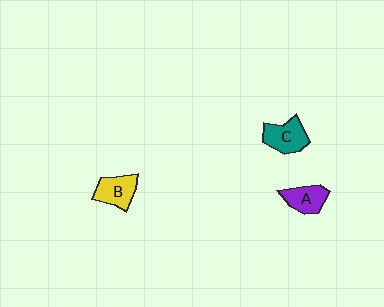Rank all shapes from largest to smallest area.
From largest to smallest: C (teal), B (yellow), A (purple).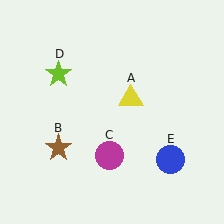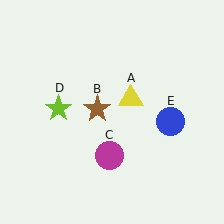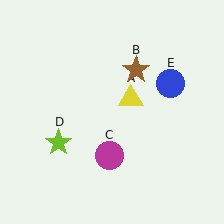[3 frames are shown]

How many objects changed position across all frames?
3 objects changed position: brown star (object B), lime star (object D), blue circle (object E).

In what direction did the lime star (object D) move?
The lime star (object D) moved down.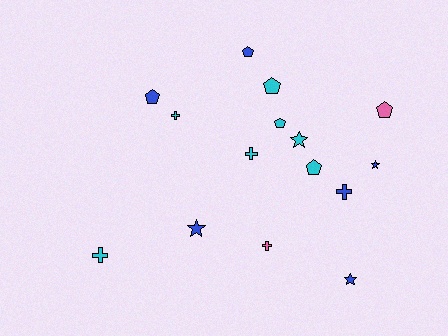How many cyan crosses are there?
There are 3 cyan crosses.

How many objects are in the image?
There are 15 objects.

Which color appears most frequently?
Cyan, with 7 objects.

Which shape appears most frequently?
Pentagon, with 6 objects.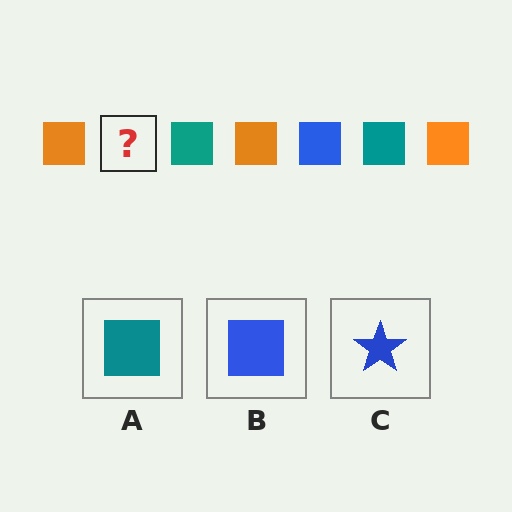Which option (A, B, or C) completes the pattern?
B.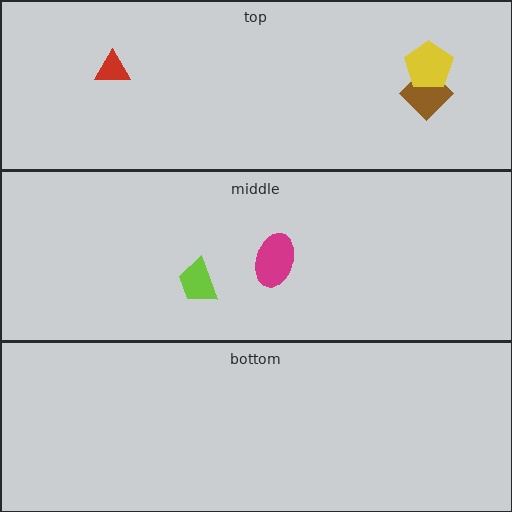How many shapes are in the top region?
3.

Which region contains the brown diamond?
The top region.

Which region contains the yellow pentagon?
The top region.